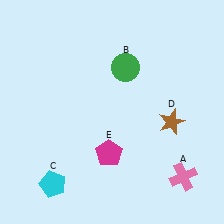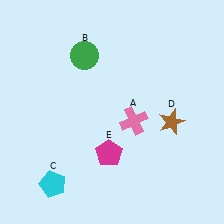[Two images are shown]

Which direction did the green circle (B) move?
The green circle (B) moved left.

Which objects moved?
The objects that moved are: the pink cross (A), the green circle (B).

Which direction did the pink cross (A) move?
The pink cross (A) moved up.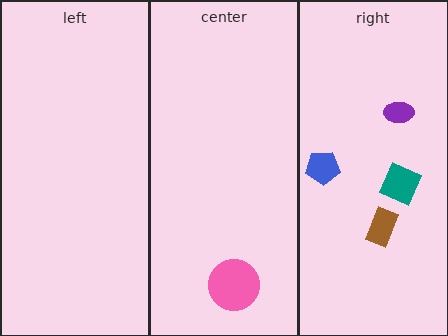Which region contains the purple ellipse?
The right region.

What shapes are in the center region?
The pink circle.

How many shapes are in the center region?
1.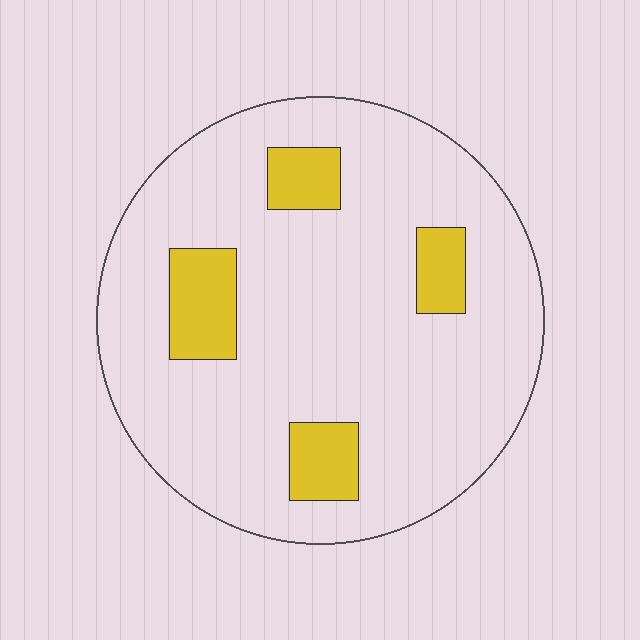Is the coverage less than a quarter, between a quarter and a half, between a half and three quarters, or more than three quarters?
Less than a quarter.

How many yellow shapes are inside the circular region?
4.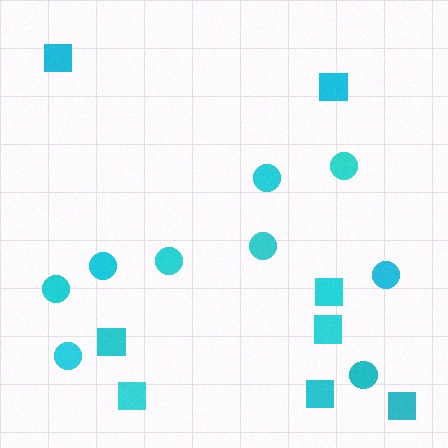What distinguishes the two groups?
There are 2 groups: one group of squares (8) and one group of circles (9).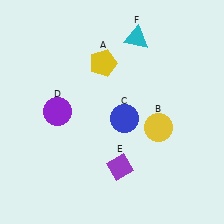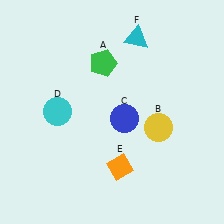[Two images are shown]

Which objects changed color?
A changed from yellow to green. D changed from purple to cyan. E changed from purple to orange.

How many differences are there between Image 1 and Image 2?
There are 3 differences between the two images.